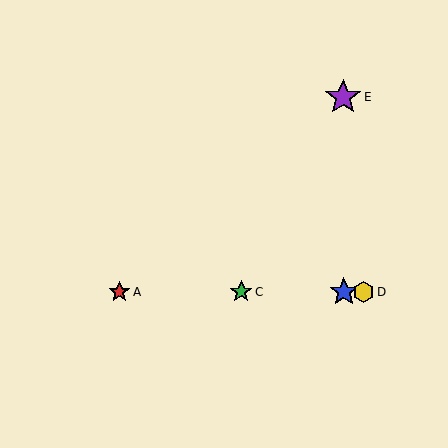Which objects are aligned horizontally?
Objects A, B, C, D are aligned horizontally.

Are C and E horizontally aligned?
No, C is at y≈292 and E is at y≈97.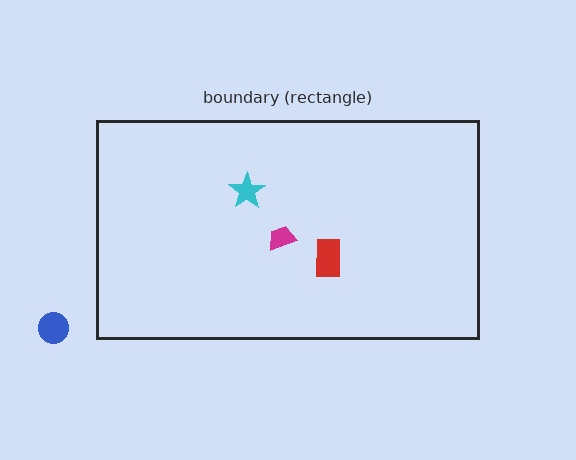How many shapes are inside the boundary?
3 inside, 1 outside.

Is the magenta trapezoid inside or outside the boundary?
Inside.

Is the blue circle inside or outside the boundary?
Outside.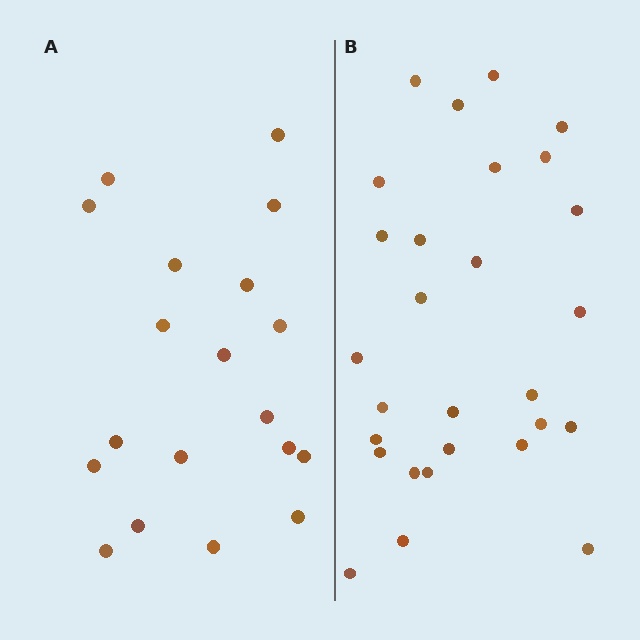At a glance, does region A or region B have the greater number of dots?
Region B (the right region) has more dots.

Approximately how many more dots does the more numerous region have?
Region B has roughly 8 or so more dots than region A.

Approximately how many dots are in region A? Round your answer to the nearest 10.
About 20 dots. (The exact count is 19, which rounds to 20.)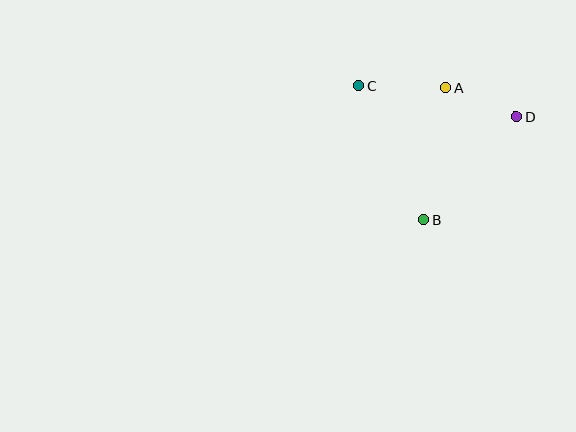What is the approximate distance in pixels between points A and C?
The distance between A and C is approximately 87 pixels.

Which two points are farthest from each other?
Points C and D are farthest from each other.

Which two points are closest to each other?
Points A and D are closest to each other.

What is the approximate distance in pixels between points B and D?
The distance between B and D is approximately 139 pixels.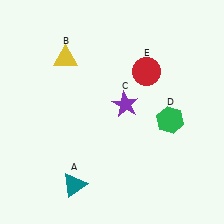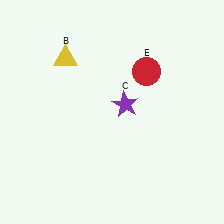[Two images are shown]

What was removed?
The green hexagon (D), the teal triangle (A) were removed in Image 2.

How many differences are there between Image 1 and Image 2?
There are 2 differences between the two images.